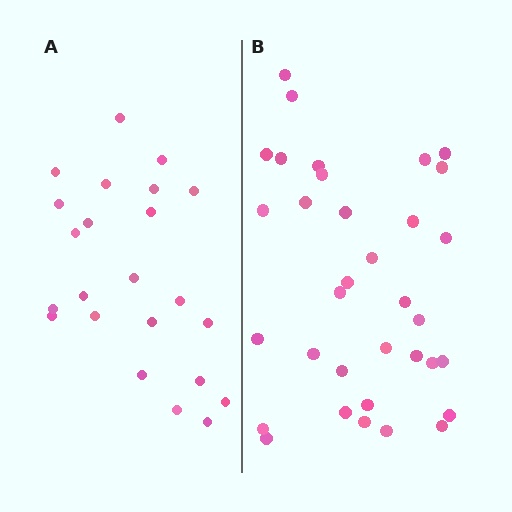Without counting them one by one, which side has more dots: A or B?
Region B (the right region) has more dots.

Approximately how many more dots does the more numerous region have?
Region B has roughly 12 or so more dots than region A.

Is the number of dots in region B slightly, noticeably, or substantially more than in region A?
Region B has substantially more. The ratio is roughly 1.5 to 1.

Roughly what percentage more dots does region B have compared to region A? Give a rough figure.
About 50% more.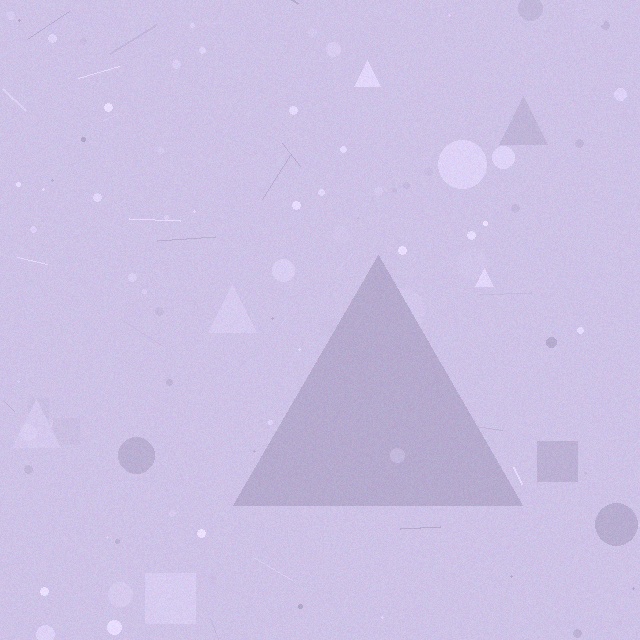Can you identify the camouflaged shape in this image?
The camouflaged shape is a triangle.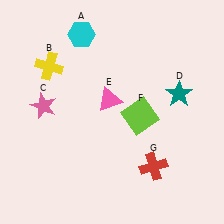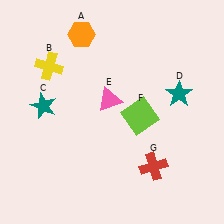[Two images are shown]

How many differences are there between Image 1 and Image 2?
There are 2 differences between the two images.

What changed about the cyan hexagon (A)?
In Image 1, A is cyan. In Image 2, it changed to orange.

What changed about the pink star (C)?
In Image 1, C is pink. In Image 2, it changed to teal.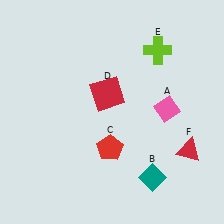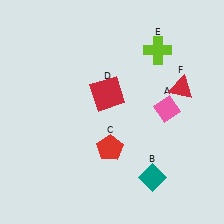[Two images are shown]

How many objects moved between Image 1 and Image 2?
1 object moved between the two images.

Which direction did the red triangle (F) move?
The red triangle (F) moved up.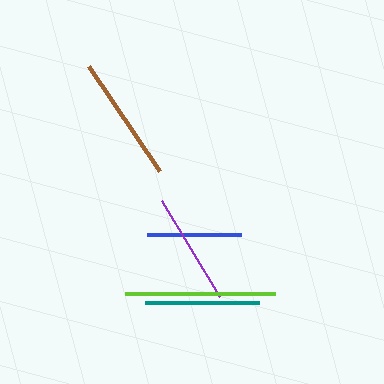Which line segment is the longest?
The lime line is the longest at approximately 150 pixels.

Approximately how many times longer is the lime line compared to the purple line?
The lime line is approximately 1.3 times the length of the purple line.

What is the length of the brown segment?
The brown segment is approximately 127 pixels long.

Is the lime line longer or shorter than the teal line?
The lime line is longer than the teal line.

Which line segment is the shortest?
The blue line is the shortest at approximately 93 pixels.